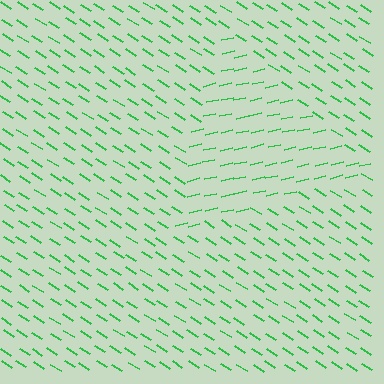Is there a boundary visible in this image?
Yes, there is a texture boundary formed by a change in line orientation.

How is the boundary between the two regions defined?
The boundary is defined purely by a change in line orientation (approximately 45 degrees difference). All lines are the same color and thickness.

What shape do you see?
I see a triangle.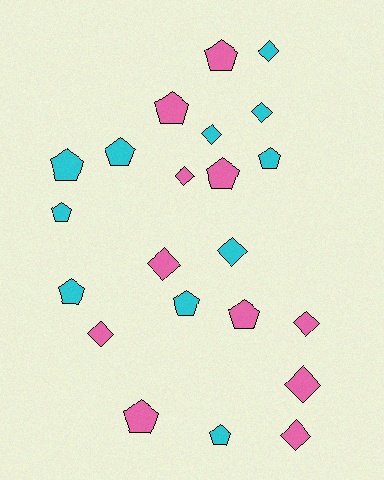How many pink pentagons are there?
There are 5 pink pentagons.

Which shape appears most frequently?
Pentagon, with 12 objects.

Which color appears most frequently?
Cyan, with 11 objects.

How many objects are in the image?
There are 22 objects.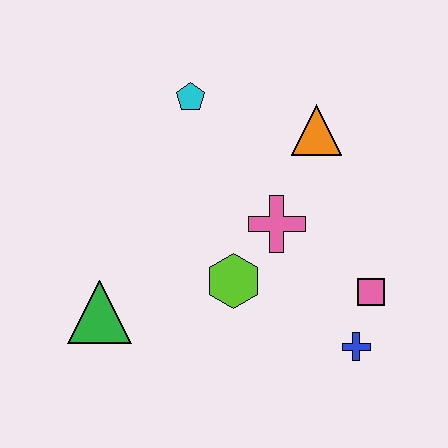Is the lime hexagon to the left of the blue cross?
Yes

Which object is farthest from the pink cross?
The green triangle is farthest from the pink cross.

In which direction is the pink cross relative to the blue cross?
The pink cross is above the blue cross.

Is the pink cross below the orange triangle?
Yes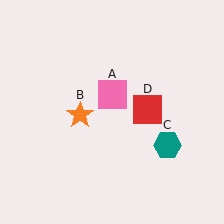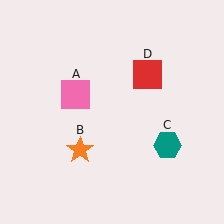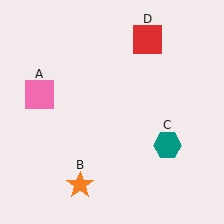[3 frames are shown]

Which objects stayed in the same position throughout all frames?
Teal hexagon (object C) remained stationary.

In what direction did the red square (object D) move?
The red square (object D) moved up.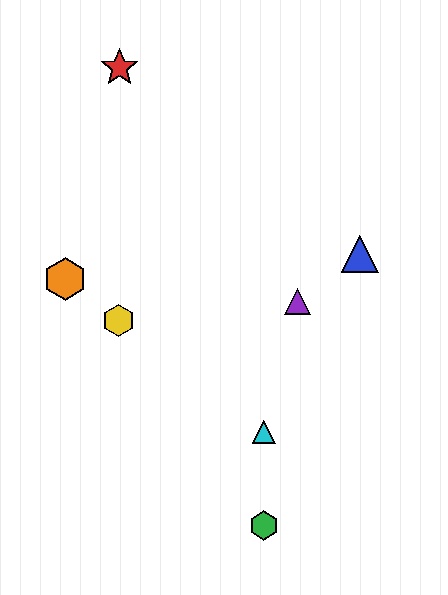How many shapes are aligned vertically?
2 shapes (the green hexagon, the cyan triangle) are aligned vertically.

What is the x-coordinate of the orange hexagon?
The orange hexagon is at x≈65.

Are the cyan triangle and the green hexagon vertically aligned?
Yes, both are at x≈264.